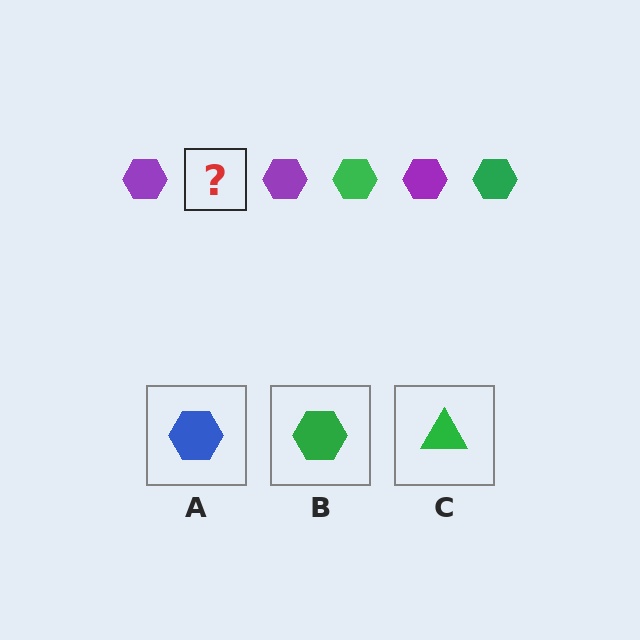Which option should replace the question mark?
Option B.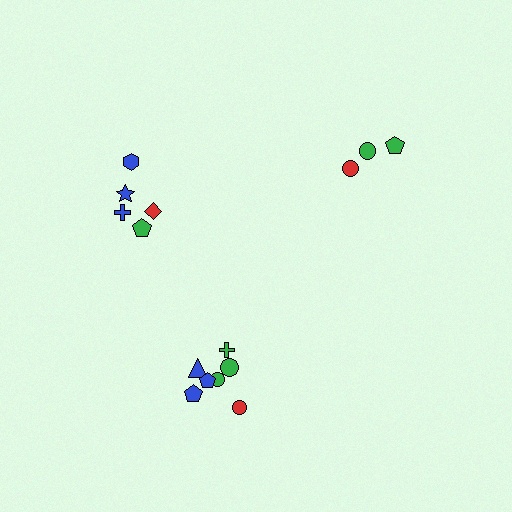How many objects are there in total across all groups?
There are 15 objects.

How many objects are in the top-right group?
There are 3 objects.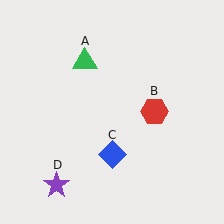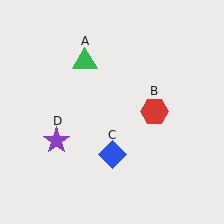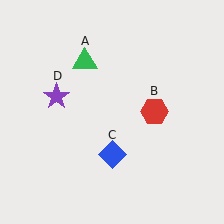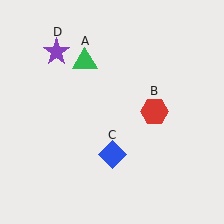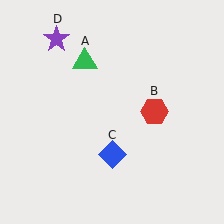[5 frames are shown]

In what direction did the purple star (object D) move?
The purple star (object D) moved up.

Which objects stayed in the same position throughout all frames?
Green triangle (object A) and red hexagon (object B) and blue diamond (object C) remained stationary.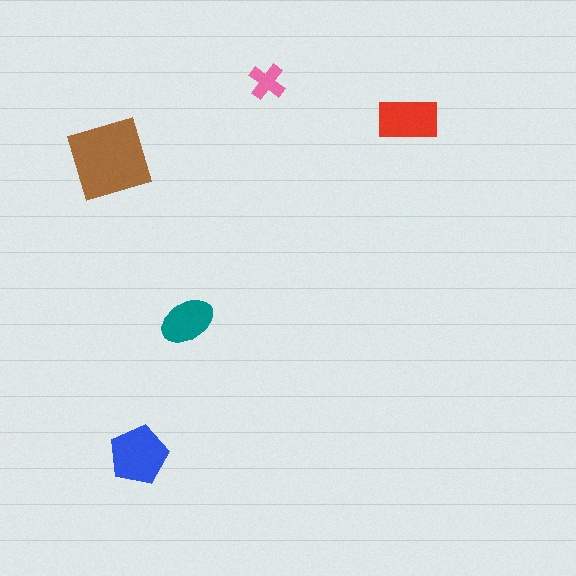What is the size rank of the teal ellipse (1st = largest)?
4th.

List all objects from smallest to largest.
The pink cross, the teal ellipse, the red rectangle, the blue pentagon, the brown diamond.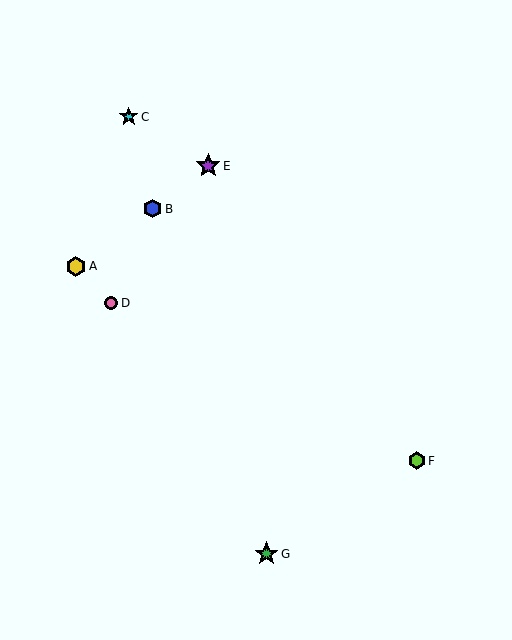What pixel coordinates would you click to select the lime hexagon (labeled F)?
Click at (417, 461) to select the lime hexagon F.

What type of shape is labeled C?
Shape C is a cyan star.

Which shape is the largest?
The purple star (labeled E) is the largest.